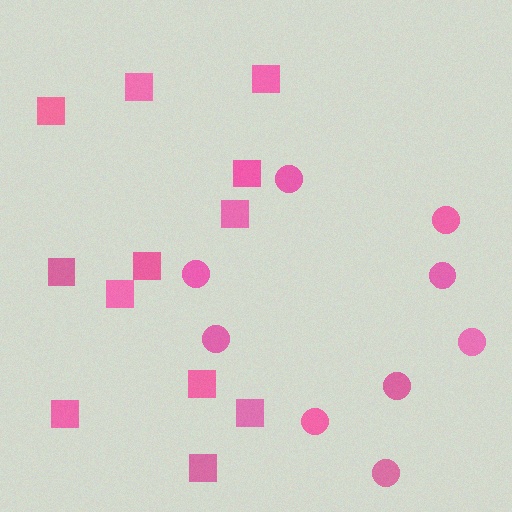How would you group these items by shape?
There are 2 groups: one group of circles (9) and one group of squares (12).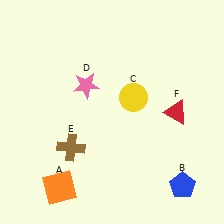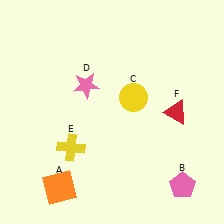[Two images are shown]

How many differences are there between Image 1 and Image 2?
There are 2 differences between the two images.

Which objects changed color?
B changed from blue to pink. E changed from brown to yellow.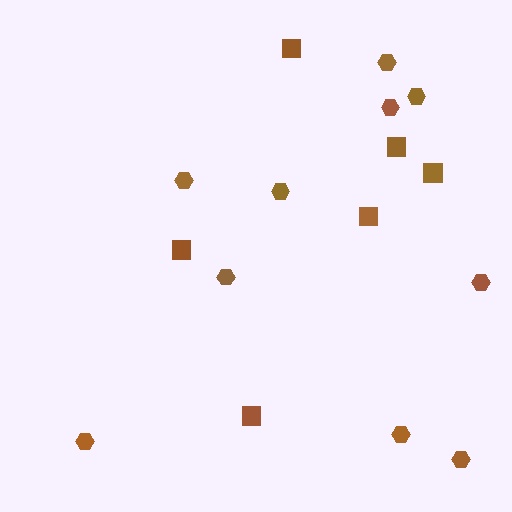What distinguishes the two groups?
There are 2 groups: one group of squares (6) and one group of hexagons (10).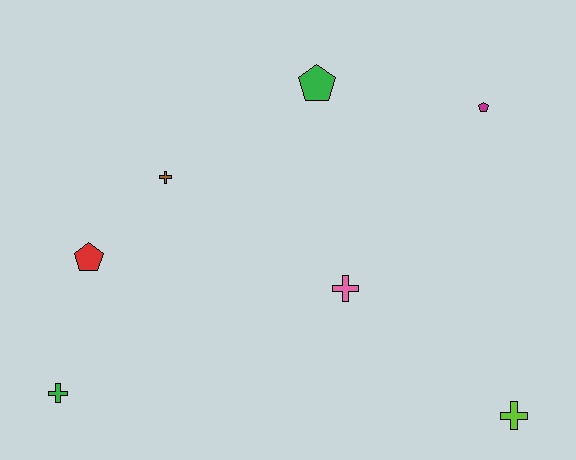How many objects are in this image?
There are 7 objects.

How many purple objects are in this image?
There are no purple objects.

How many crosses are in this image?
There are 4 crosses.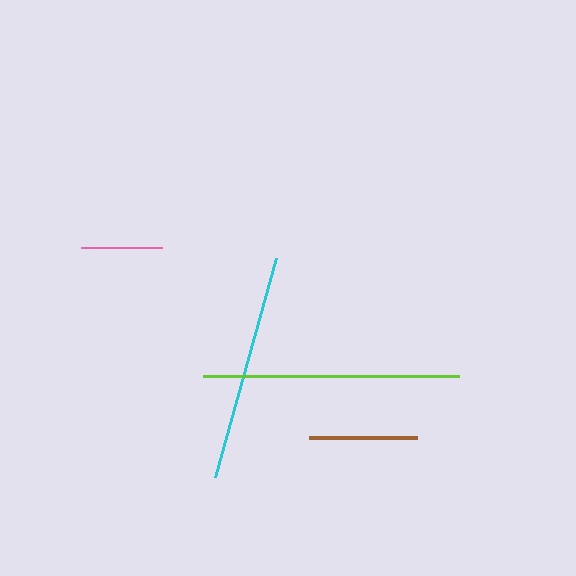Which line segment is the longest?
The lime line is the longest at approximately 256 pixels.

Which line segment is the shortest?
The pink line is the shortest at approximately 82 pixels.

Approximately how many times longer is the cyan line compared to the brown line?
The cyan line is approximately 2.1 times the length of the brown line.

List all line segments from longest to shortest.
From longest to shortest: lime, cyan, brown, pink.